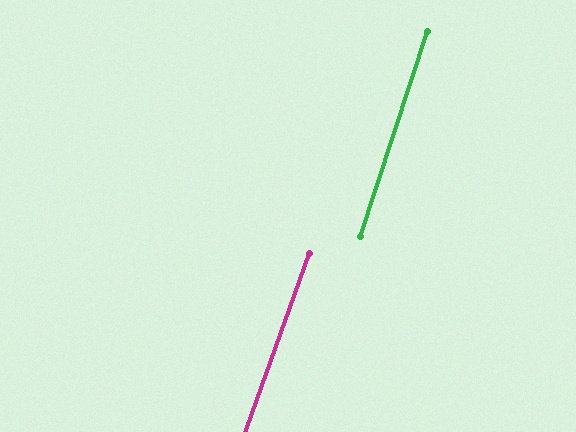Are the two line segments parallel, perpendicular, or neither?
Parallel — their directions differ by only 1.7°.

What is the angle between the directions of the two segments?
Approximately 2 degrees.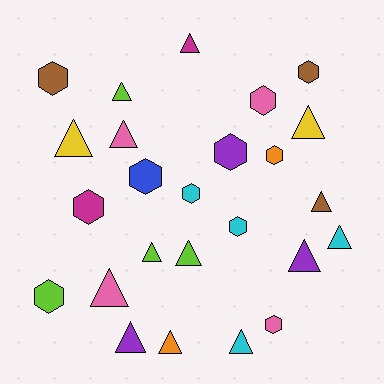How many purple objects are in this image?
There are 3 purple objects.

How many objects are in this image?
There are 25 objects.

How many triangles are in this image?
There are 14 triangles.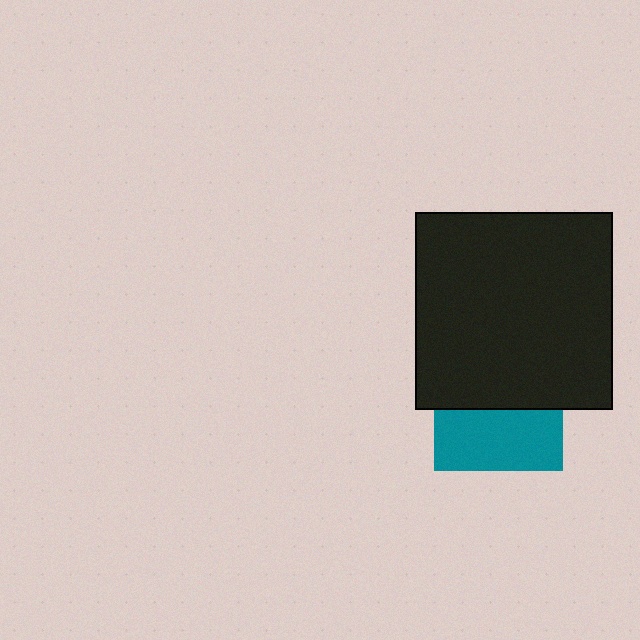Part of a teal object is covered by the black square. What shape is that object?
It is a square.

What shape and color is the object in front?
The object in front is a black square.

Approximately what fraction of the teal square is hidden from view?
Roughly 52% of the teal square is hidden behind the black square.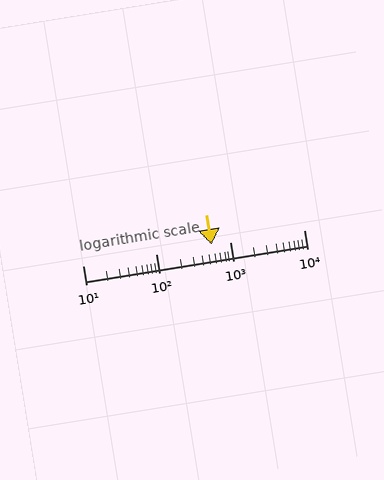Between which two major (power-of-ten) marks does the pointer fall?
The pointer is between 100 and 1000.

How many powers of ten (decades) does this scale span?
The scale spans 3 decades, from 10 to 10000.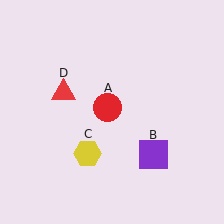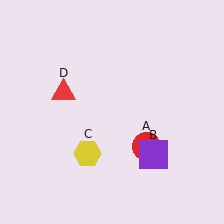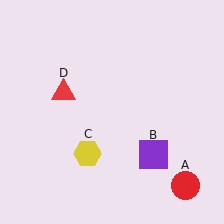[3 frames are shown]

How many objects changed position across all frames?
1 object changed position: red circle (object A).